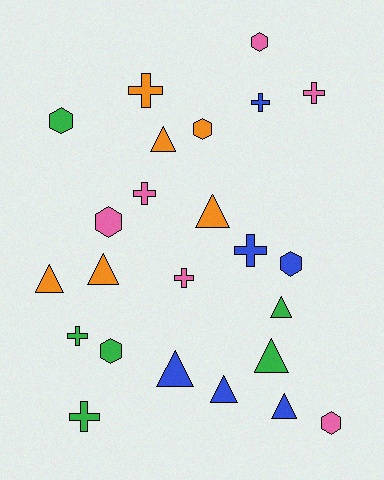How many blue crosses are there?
There are 2 blue crosses.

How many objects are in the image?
There are 24 objects.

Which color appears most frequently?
Green, with 6 objects.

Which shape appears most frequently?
Triangle, with 9 objects.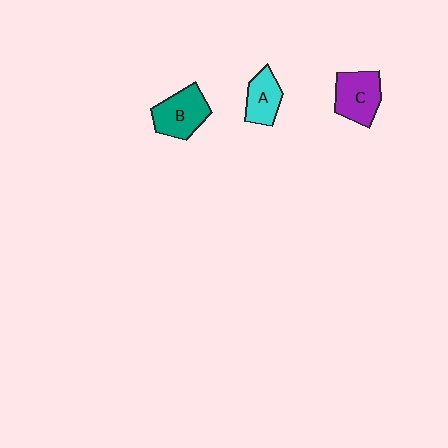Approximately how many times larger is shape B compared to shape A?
Approximately 1.3 times.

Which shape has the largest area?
Shape B (teal).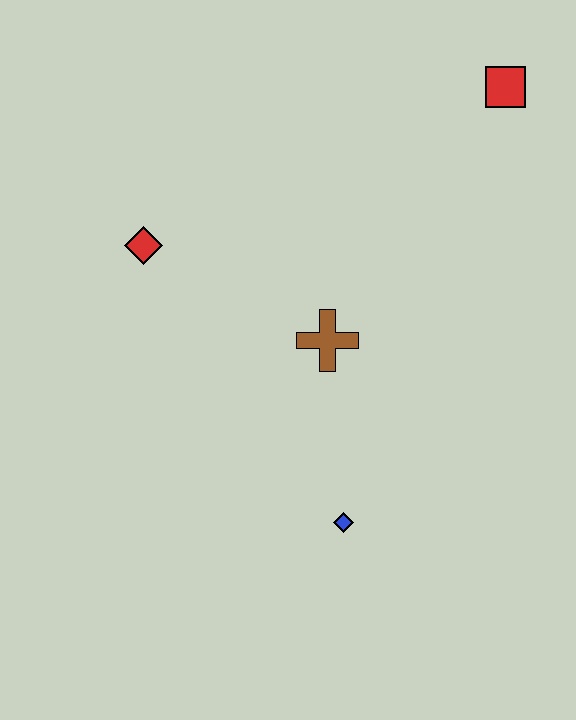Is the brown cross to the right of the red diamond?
Yes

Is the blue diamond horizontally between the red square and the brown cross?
Yes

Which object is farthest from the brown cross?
The red square is farthest from the brown cross.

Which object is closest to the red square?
The brown cross is closest to the red square.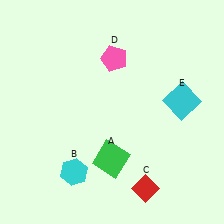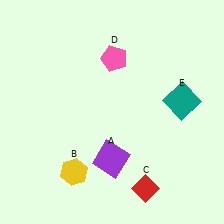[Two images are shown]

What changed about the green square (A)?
In Image 1, A is green. In Image 2, it changed to purple.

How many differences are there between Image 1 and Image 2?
There are 3 differences between the two images.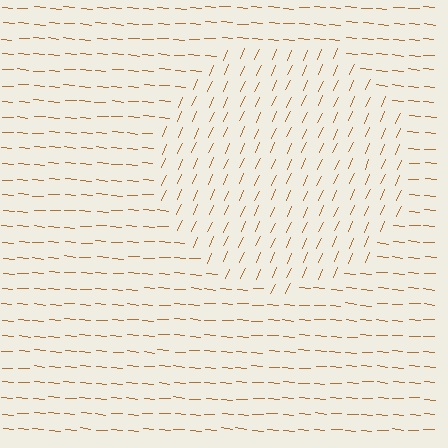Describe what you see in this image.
The image is filled with small brown line segments. A circle region in the image has lines oriented differently from the surrounding lines, creating a visible texture boundary.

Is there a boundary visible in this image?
Yes, there is a texture boundary formed by a change in line orientation.